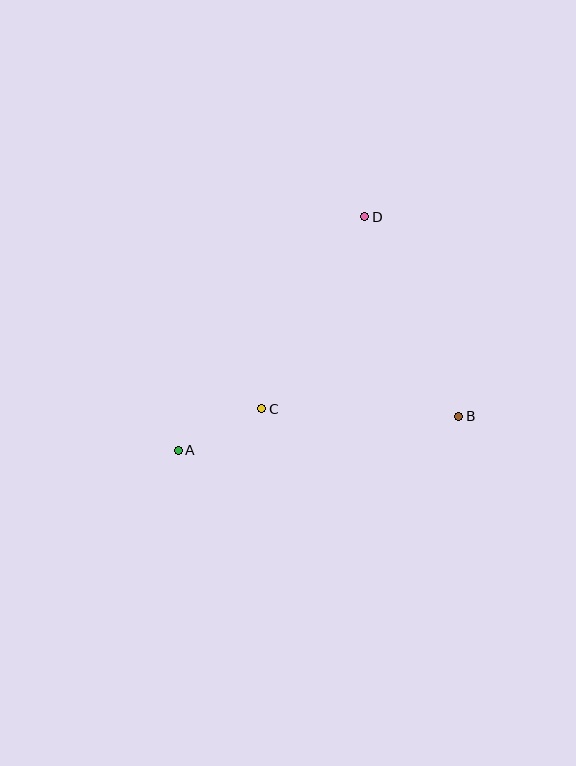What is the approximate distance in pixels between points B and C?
The distance between B and C is approximately 197 pixels.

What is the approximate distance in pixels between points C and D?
The distance between C and D is approximately 218 pixels.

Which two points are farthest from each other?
Points A and D are farthest from each other.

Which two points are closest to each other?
Points A and C are closest to each other.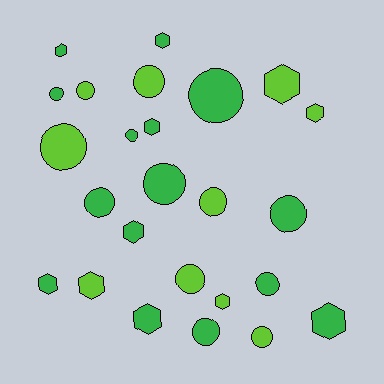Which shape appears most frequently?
Circle, with 14 objects.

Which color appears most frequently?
Green, with 15 objects.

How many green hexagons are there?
There are 7 green hexagons.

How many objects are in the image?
There are 25 objects.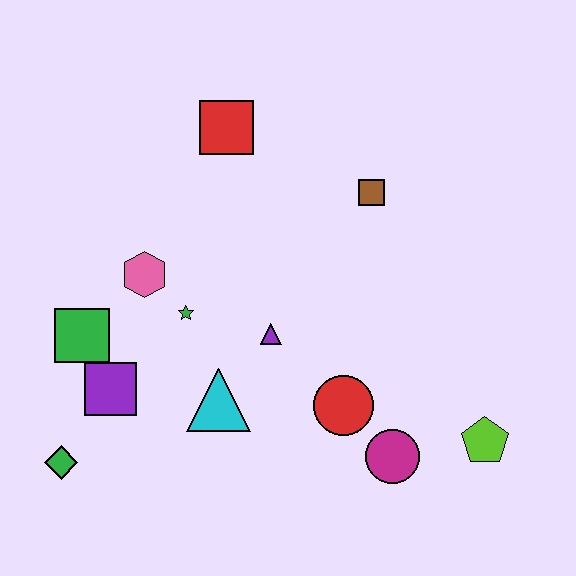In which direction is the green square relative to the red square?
The green square is below the red square.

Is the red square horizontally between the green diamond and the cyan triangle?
No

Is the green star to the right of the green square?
Yes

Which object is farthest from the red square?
The lime pentagon is farthest from the red square.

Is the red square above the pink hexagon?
Yes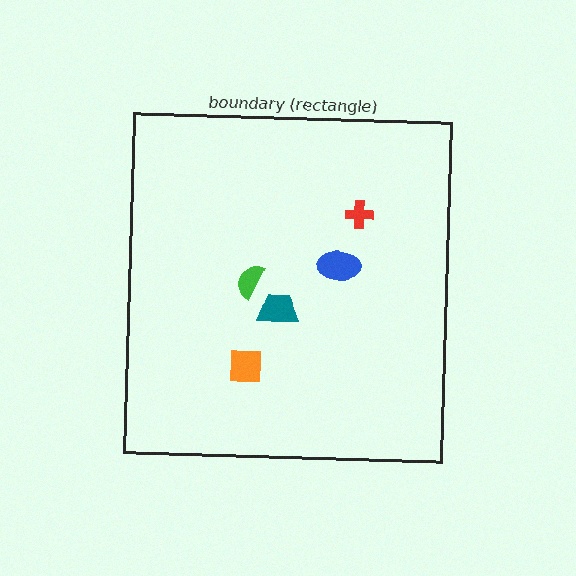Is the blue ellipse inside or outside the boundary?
Inside.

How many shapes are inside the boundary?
5 inside, 0 outside.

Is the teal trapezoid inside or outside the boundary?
Inside.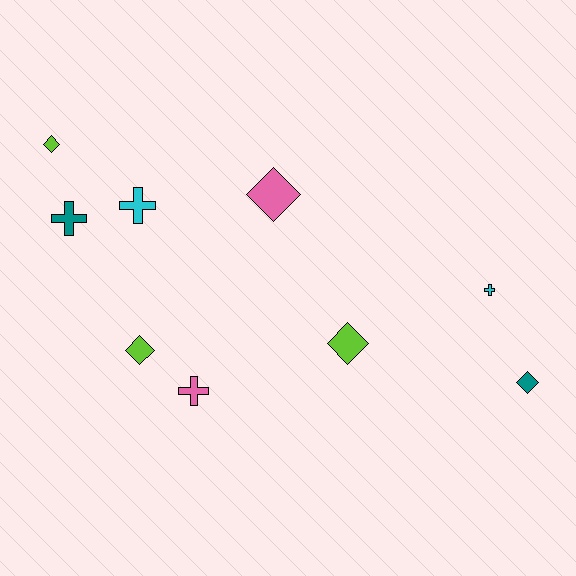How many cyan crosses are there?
There are 2 cyan crosses.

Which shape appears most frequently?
Diamond, with 5 objects.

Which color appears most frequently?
Lime, with 3 objects.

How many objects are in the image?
There are 9 objects.